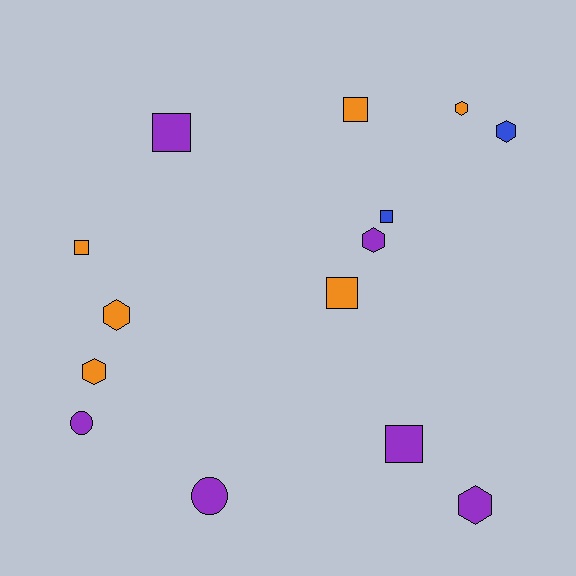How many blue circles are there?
There are no blue circles.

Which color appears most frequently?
Purple, with 6 objects.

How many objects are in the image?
There are 14 objects.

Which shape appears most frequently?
Hexagon, with 6 objects.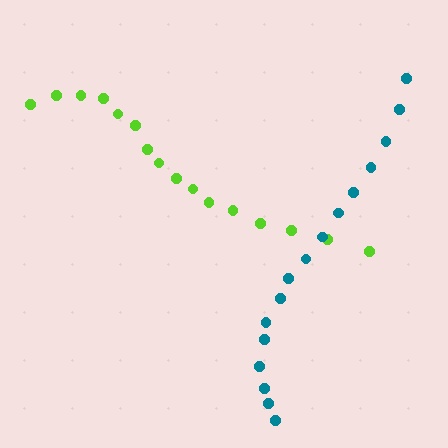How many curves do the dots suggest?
There are 2 distinct paths.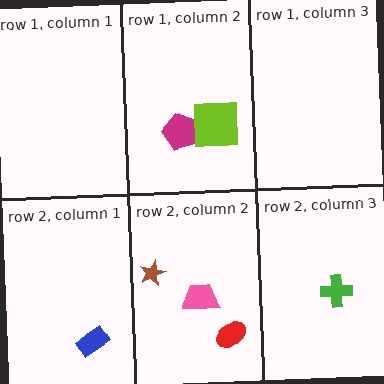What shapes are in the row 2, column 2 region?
The brown star, the red ellipse, the pink trapezoid.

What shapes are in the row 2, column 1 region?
The blue rectangle.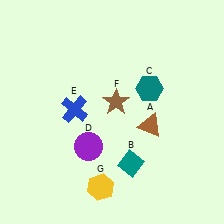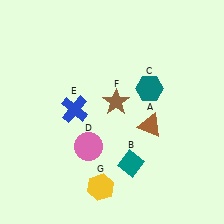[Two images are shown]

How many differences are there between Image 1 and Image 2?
There is 1 difference between the two images.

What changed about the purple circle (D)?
In Image 1, D is purple. In Image 2, it changed to pink.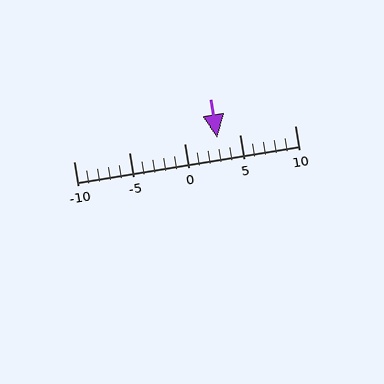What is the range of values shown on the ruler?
The ruler shows values from -10 to 10.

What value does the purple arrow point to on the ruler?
The purple arrow points to approximately 3.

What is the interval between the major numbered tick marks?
The major tick marks are spaced 5 units apart.